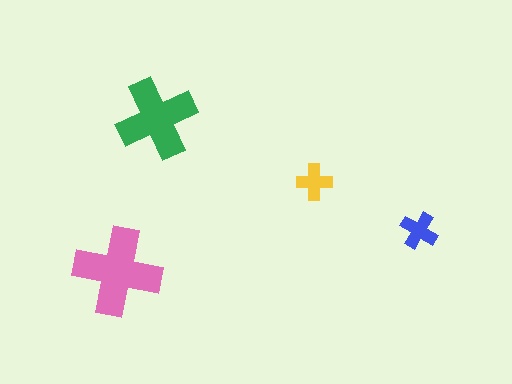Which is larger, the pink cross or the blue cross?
The pink one.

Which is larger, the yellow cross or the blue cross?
The blue one.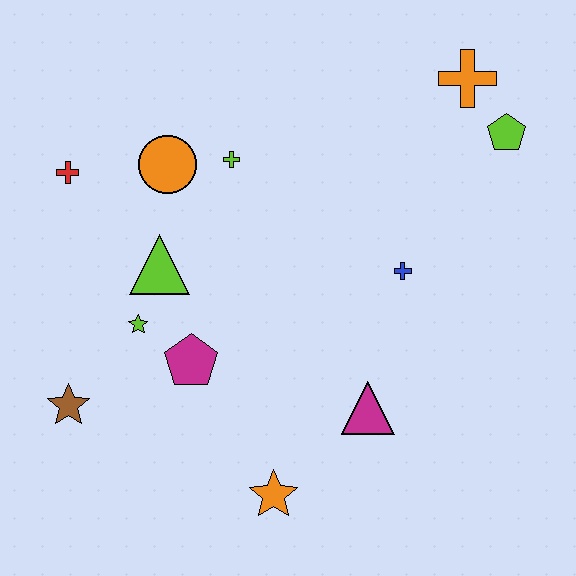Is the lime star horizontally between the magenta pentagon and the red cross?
Yes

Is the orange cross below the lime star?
No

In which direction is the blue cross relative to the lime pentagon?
The blue cross is below the lime pentagon.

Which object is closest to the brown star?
The lime star is closest to the brown star.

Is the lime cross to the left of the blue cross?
Yes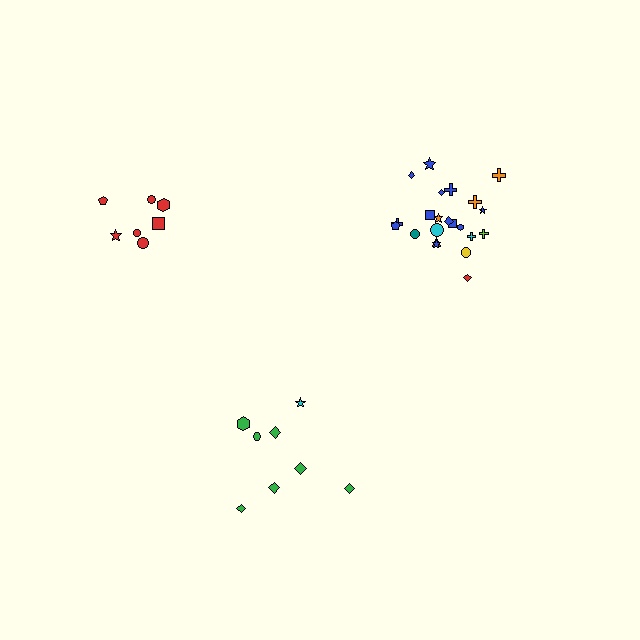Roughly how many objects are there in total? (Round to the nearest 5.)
Roughly 35 objects in total.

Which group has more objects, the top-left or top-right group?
The top-right group.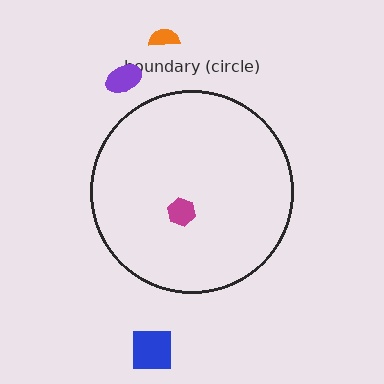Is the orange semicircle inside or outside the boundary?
Outside.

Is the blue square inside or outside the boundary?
Outside.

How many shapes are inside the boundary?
1 inside, 3 outside.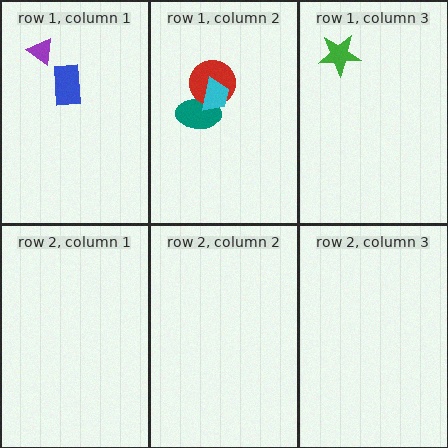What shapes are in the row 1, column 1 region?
The purple triangle, the blue rectangle.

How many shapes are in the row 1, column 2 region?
3.